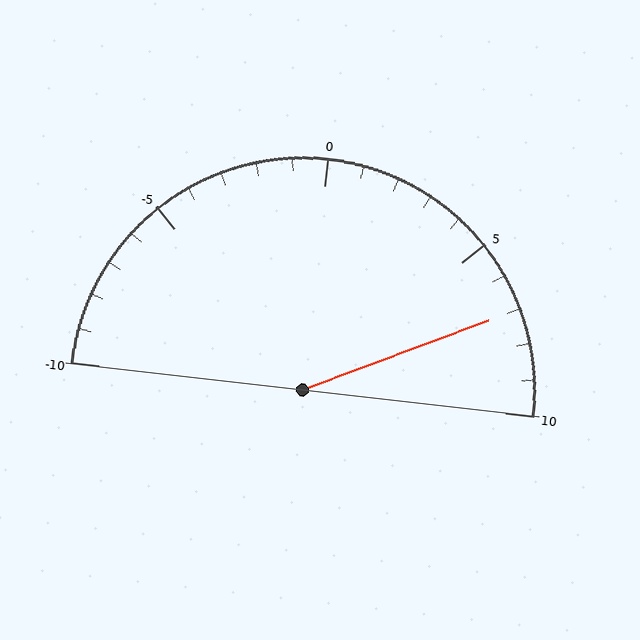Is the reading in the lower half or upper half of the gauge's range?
The reading is in the upper half of the range (-10 to 10).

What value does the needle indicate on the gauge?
The needle indicates approximately 7.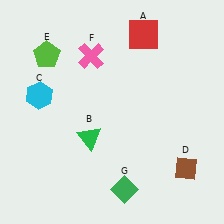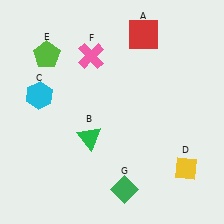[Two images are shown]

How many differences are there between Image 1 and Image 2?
There is 1 difference between the two images.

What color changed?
The diamond (D) changed from brown in Image 1 to yellow in Image 2.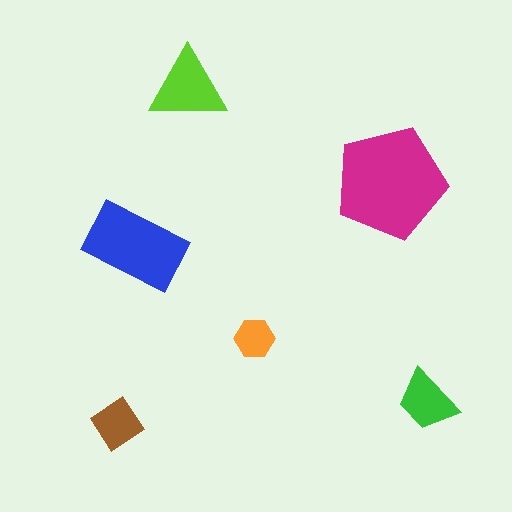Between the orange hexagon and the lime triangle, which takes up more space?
The lime triangle.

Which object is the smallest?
The orange hexagon.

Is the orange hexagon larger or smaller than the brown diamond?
Smaller.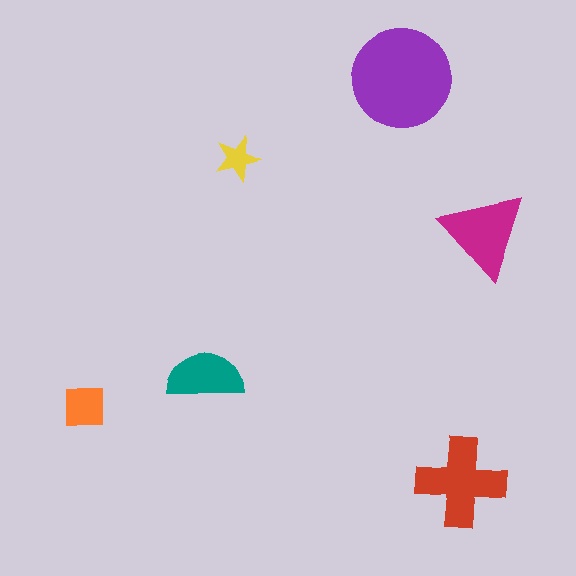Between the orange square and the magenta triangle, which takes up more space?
The magenta triangle.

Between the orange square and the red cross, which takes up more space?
The red cross.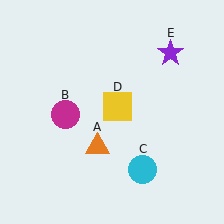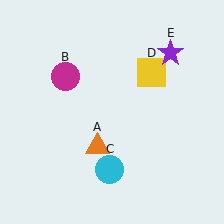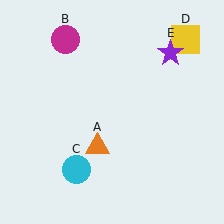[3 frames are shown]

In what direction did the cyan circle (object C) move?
The cyan circle (object C) moved left.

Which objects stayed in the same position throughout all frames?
Orange triangle (object A) and purple star (object E) remained stationary.